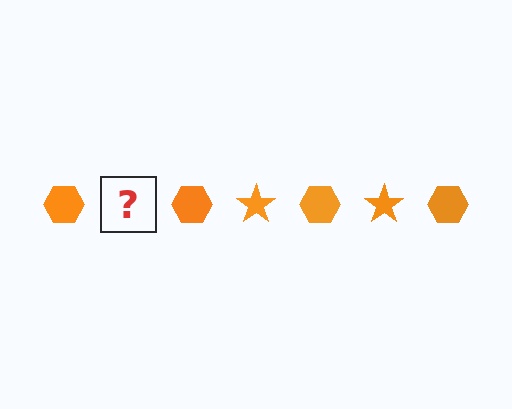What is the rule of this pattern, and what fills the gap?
The rule is that the pattern cycles through hexagon, star shapes in orange. The gap should be filled with an orange star.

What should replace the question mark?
The question mark should be replaced with an orange star.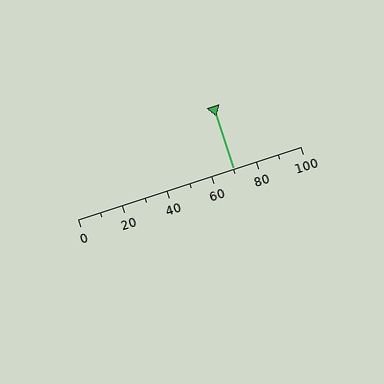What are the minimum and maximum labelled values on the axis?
The axis runs from 0 to 100.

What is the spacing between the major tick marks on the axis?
The major ticks are spaced 20 apart.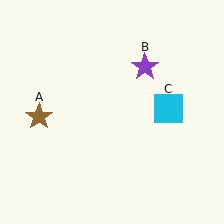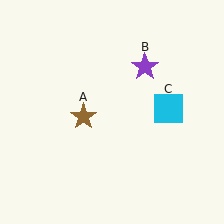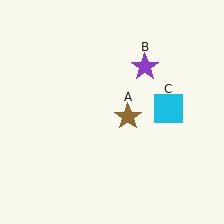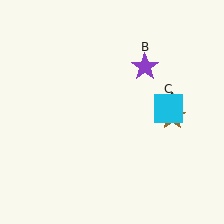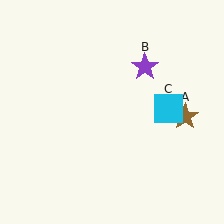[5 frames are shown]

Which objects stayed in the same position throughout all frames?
Purple star (object B) and cyan square (object C) remained stationary.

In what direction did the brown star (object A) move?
The brown star (object A) moved right.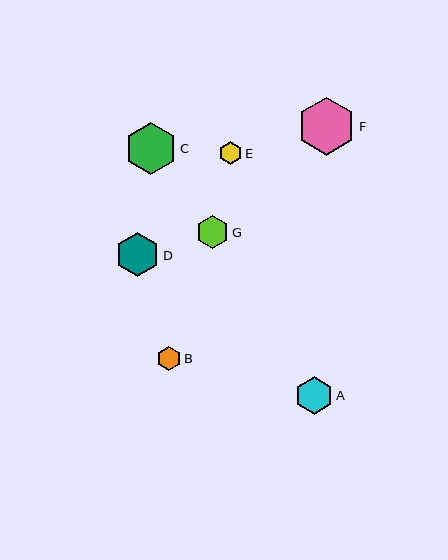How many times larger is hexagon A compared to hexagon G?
Hexagon A is approximately 1.2 times the size of hexagon G.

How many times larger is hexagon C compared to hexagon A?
Hexagon C is approximately 1.4 times the size of hexagon A.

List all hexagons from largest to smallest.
From largest to smallest: F, C, D, A, G, B, E.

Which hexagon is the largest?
Hexagon F is the largest with a size of approximately 58 pixels.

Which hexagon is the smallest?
Hexagon E is the smallest with a size of approximately 23 pixels.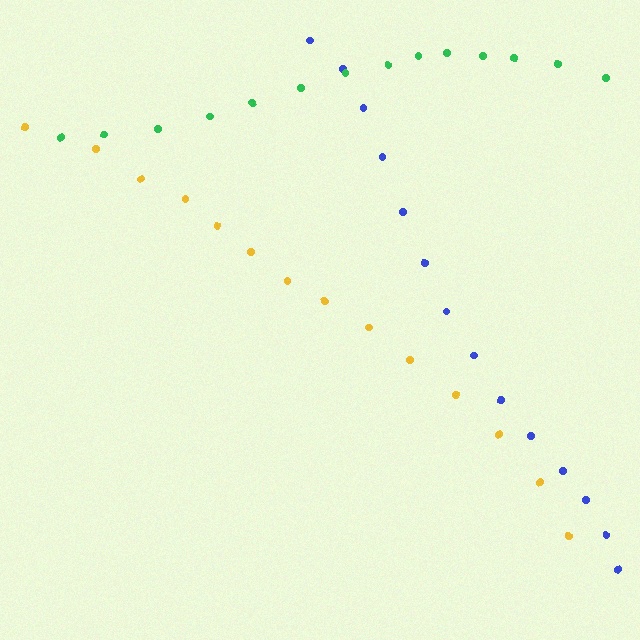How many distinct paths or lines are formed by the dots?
There are 3 distinct paths.